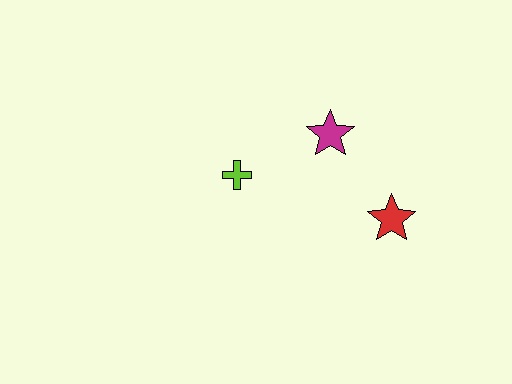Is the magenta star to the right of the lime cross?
Yes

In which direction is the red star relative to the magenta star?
The red star is below the magenta star.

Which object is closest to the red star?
The magenta star is closest to the red star.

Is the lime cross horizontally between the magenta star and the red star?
No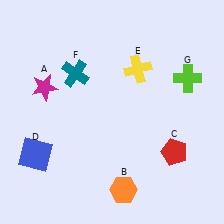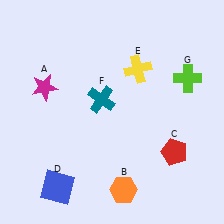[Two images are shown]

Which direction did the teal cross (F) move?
The teal cross (F) moved right.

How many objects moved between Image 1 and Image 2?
2 objects moved between the two images.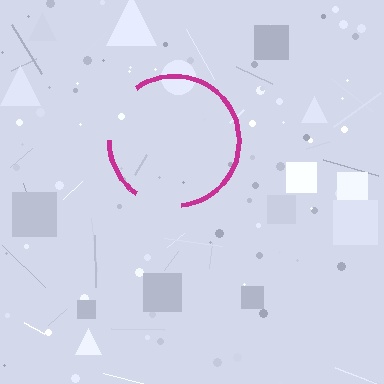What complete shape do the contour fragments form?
The contour fragments form a circle.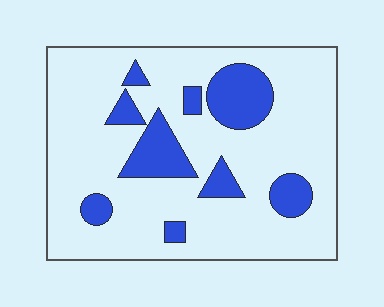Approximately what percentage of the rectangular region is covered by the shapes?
Approximately 20%.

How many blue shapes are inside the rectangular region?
9.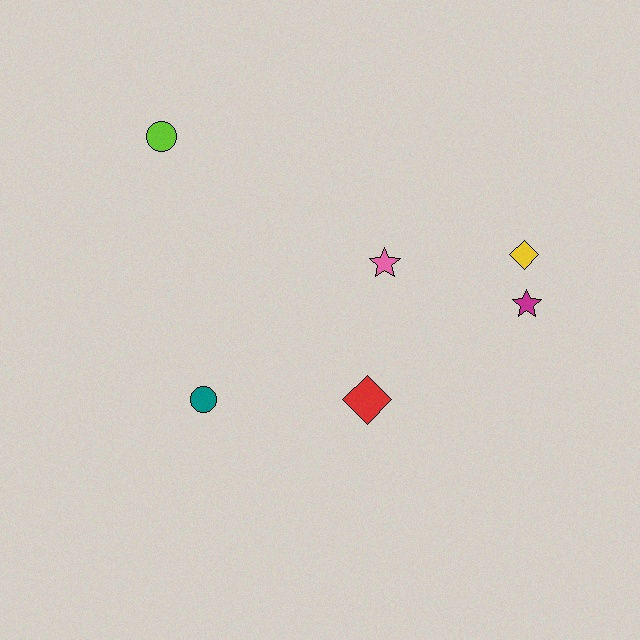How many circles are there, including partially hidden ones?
There are 2 circles.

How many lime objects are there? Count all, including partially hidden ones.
There is 1 lime object.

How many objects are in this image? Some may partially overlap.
There are 6 objects.